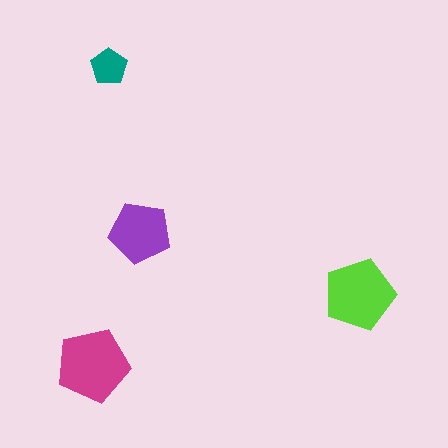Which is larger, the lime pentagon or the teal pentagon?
The lime one.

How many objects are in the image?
There are 4 objects in the image.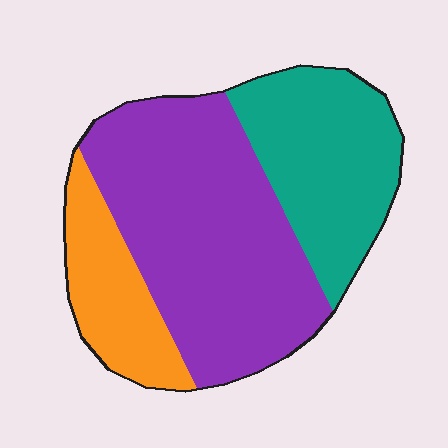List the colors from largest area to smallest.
From largest to smallest: purple, teal, orange.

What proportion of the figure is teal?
Teal covers roughly 30% of the figure.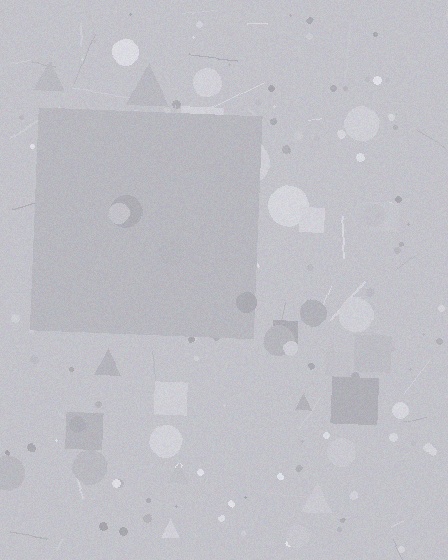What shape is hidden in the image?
A square is hidden in the image.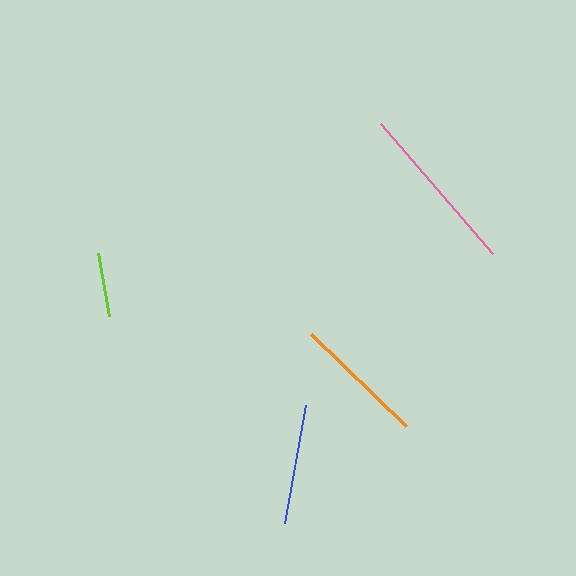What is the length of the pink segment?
The pink segment is approximately 172 pixels long.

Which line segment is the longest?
The pink line is the longest at approximately 172 pixels.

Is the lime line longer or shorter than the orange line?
The orange line is longer than the lime line.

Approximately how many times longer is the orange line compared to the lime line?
The orange line is approximately 2.1 times the length of the lime line.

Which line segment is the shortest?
The lime line is the shortest at approximately 64 pixels.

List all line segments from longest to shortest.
From longest to shortest: pink, orange, blue, lime.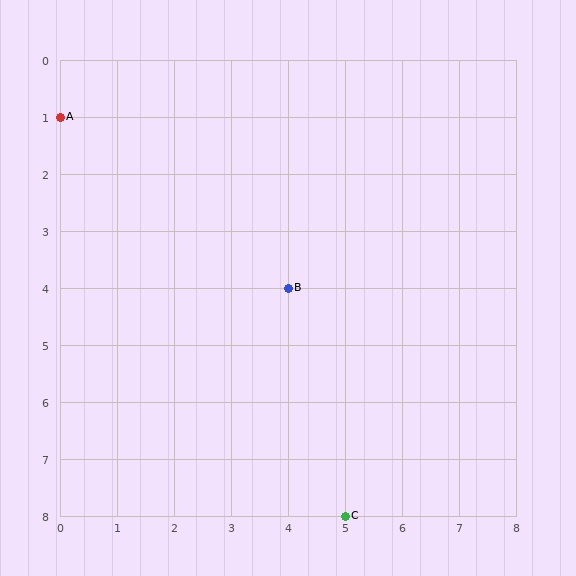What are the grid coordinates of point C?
Point C is at grid coordinates (5, 8).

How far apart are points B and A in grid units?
Points B and A are 4 columns and 3 rows apart (about 5.0 grid units diagonally).